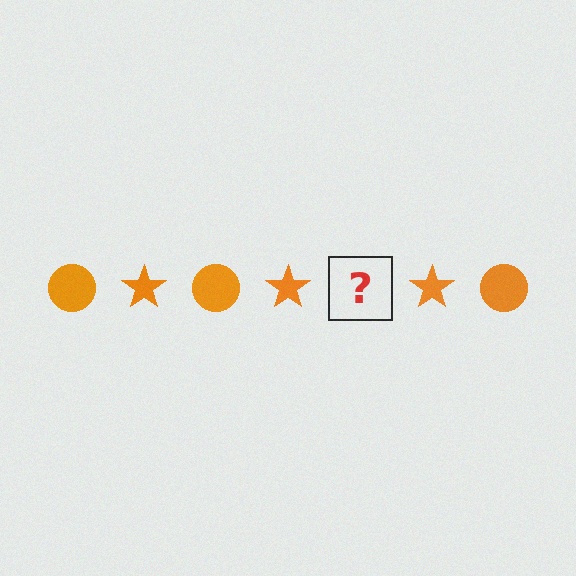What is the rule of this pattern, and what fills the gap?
The rule is that the pattern cycles through circle, star shapes in orange. The gap should be filled with an orange circle.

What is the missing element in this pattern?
The missing element is an orange circle.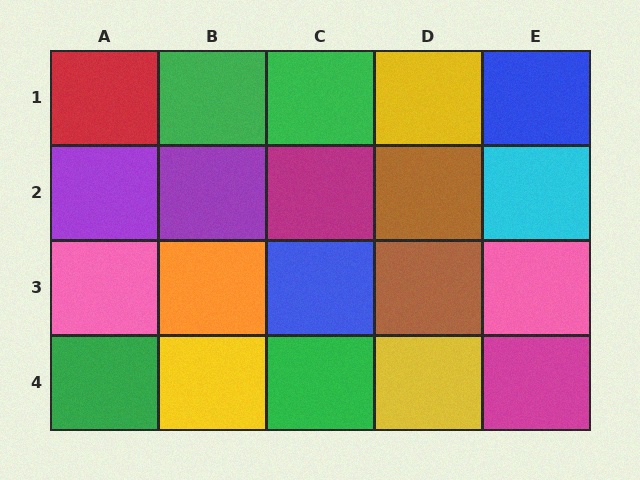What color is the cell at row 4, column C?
Green.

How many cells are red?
1 cell is red.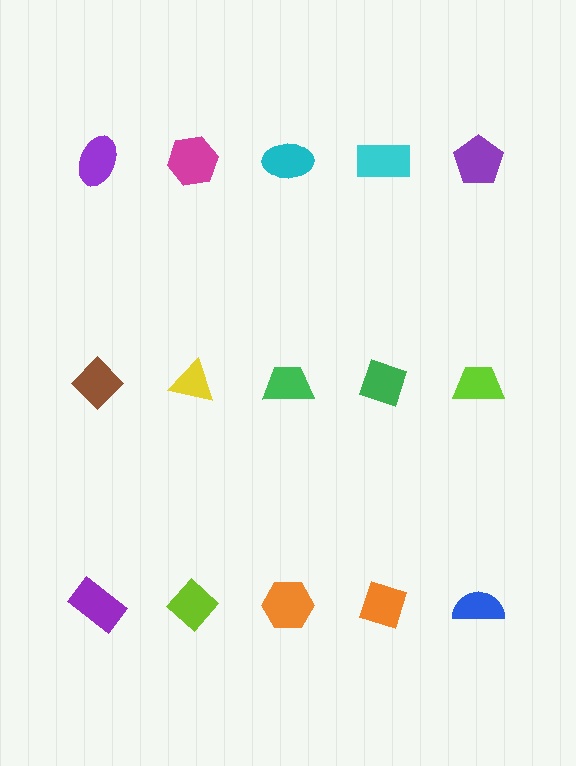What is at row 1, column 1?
A purple ellipse.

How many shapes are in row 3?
5 shapes.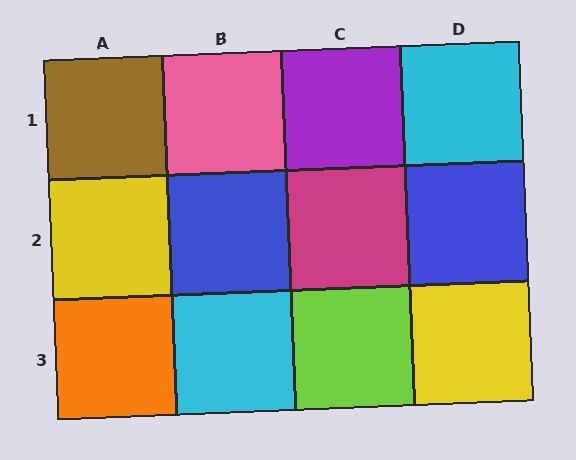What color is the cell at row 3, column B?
Cyan.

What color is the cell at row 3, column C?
Lime.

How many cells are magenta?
1 cell is magenta.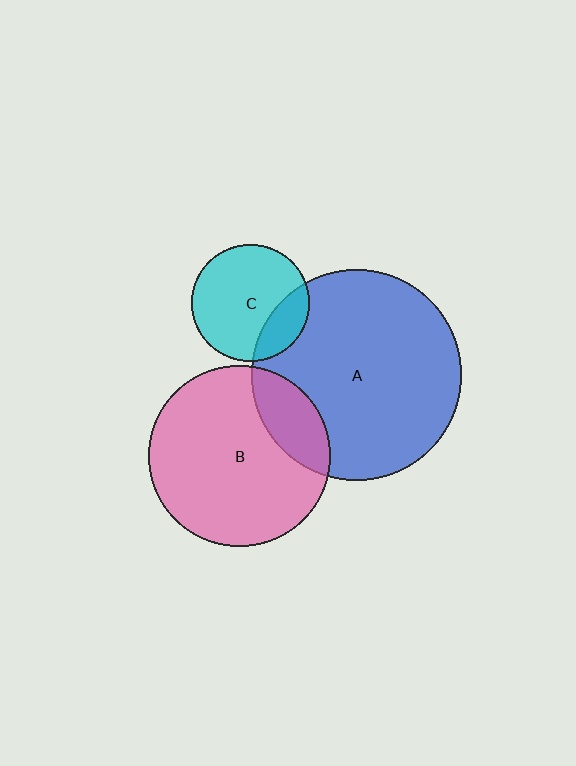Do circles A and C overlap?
Yes.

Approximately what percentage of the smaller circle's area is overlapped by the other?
Approximately 20%.